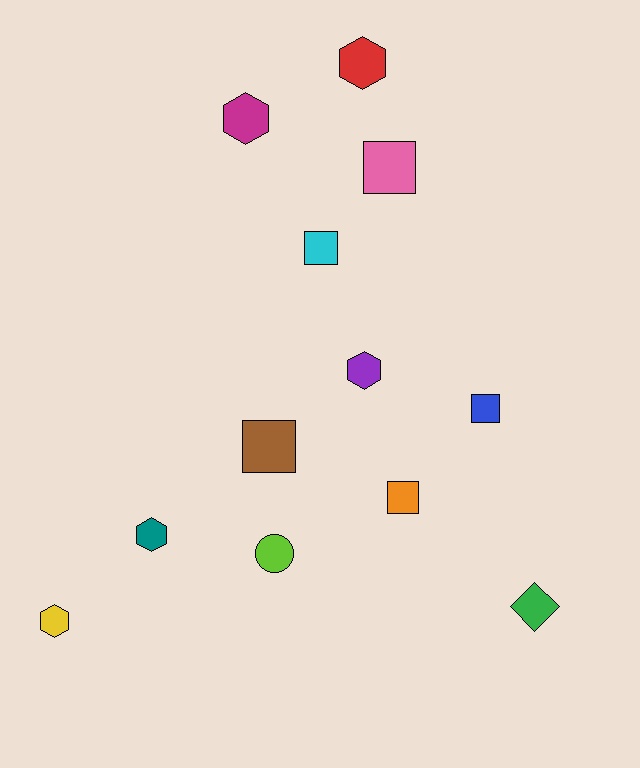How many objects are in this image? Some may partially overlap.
There are 12 objects.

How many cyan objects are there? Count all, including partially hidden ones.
There is 1 cyan object.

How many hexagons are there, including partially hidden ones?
There are 5 hexagons.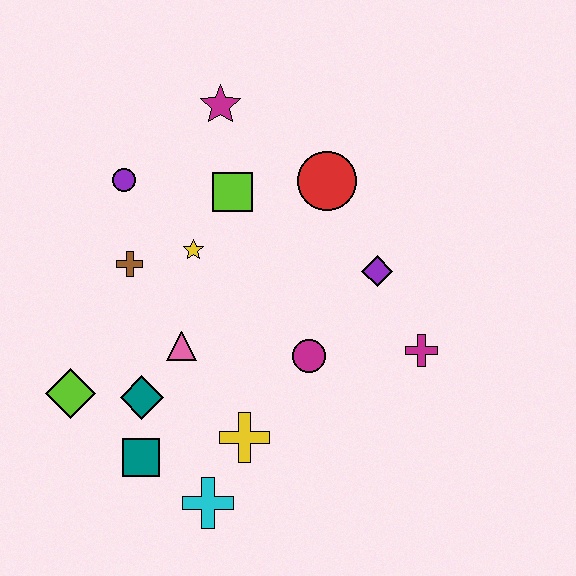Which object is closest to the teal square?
The teal diamond is closest to the teal square.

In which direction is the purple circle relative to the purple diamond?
The purple circle is to the left of the purple diamond.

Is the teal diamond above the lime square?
No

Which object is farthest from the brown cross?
The magenta cross is farthest from the brown cross.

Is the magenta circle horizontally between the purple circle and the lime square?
No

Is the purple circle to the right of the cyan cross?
No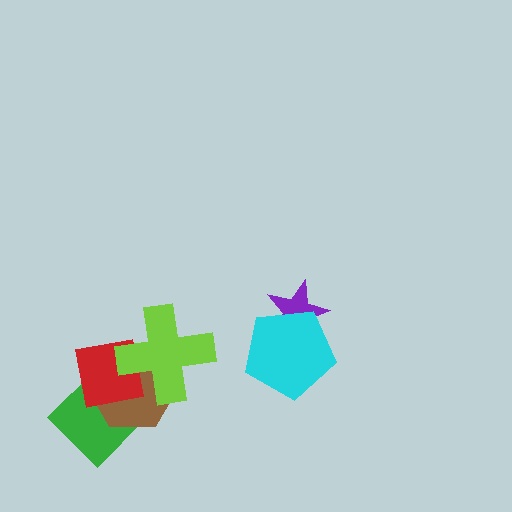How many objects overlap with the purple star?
1 object overlaps with the purple star.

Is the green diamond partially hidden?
Yes, it is partially covered by another shape.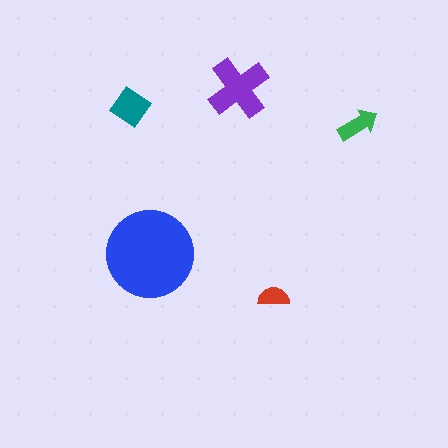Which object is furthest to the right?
The green arrow is rightmost.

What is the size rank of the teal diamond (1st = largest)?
3rd.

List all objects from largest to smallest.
The blue circle, the purple cross, the teal diamond, the green arrow, the red semicircle.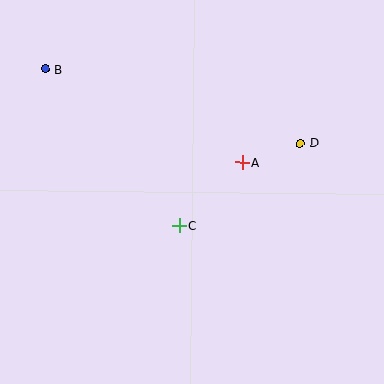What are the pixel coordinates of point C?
Point C is at (179, 226).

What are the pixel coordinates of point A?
Point A is at (243, 162).